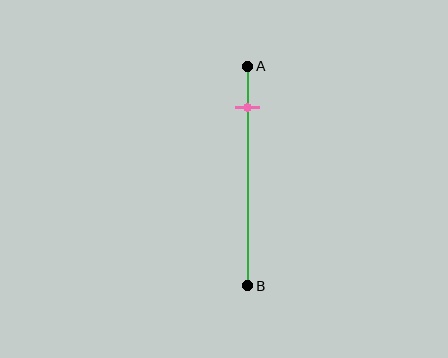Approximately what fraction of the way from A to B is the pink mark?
The pink mark is approximately 20% of the way from A to B.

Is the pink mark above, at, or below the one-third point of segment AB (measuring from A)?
The pink mark is above the one-third point of segment AB.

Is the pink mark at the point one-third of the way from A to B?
No, the mark is at about 20% from A, not at the 33% one-third point.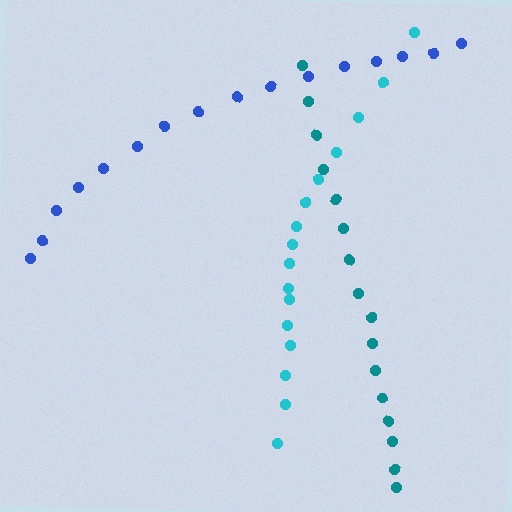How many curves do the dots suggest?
There are 3 distinct paths.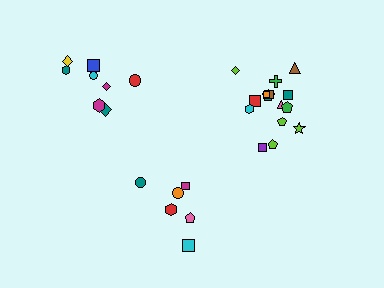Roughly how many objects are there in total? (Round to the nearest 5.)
Roughly 30 objects in total.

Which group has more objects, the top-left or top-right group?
The top-right group.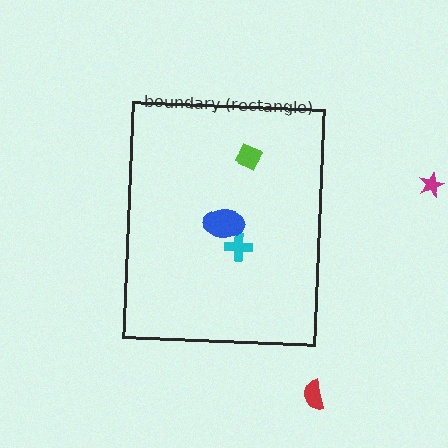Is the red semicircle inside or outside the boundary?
Outside.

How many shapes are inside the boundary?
3 inside, 2 outside.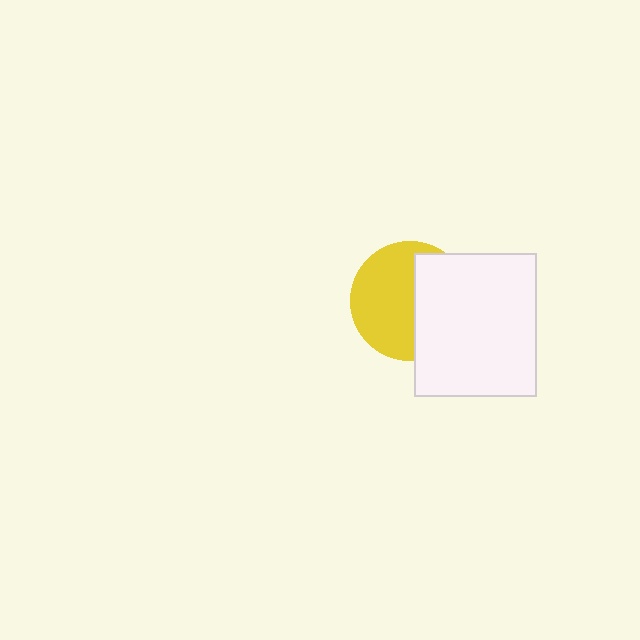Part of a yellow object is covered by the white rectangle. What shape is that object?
It is a circle.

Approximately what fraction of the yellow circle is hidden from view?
Roughly 44% of the yellow circle is hidden behind the white rectangle.